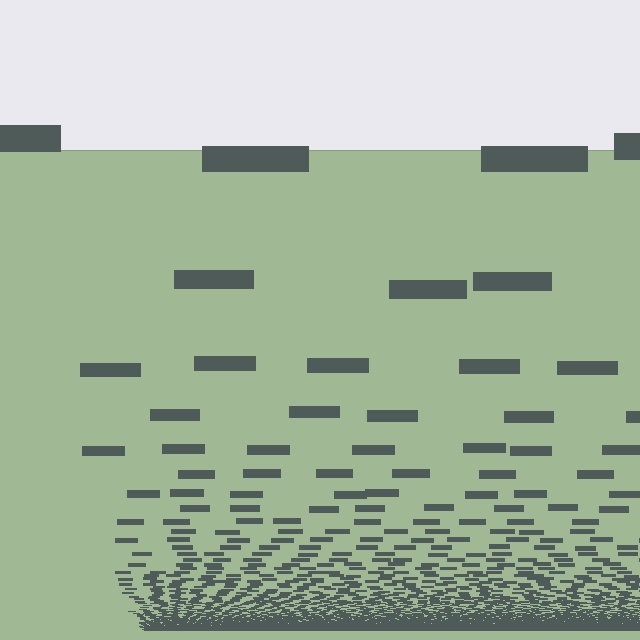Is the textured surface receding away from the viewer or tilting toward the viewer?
The surface appears to tilt toward the viewer. Texture elements get larger and sparser toward the top.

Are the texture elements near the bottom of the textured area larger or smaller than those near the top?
Smaller. The gradient is inverted — elements near the bottom are smaller and denser.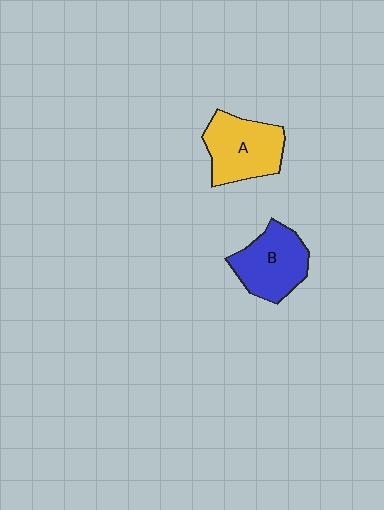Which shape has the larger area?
Shape A (yellow).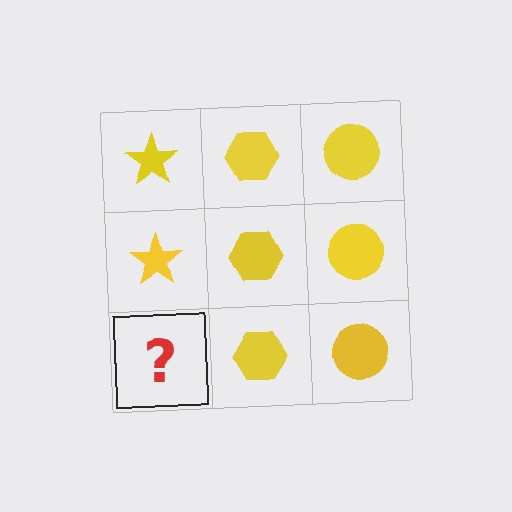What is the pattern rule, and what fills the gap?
The rule is that each column has a consistent shape. The gap should be filled with a yellow star.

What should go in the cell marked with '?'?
The missing cell should contain a yellow star.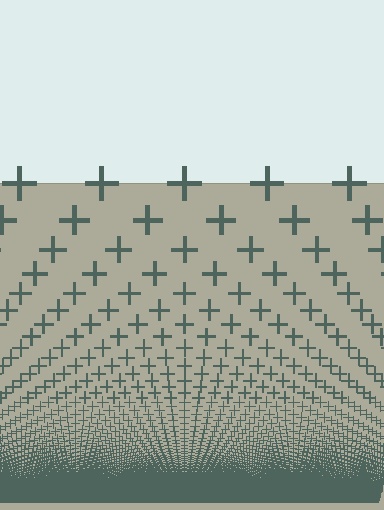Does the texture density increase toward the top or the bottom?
Density increases toward the bottom.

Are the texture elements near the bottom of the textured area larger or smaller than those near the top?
Smaller. The gradient is inverted — elements near the bottom are smaller and denser.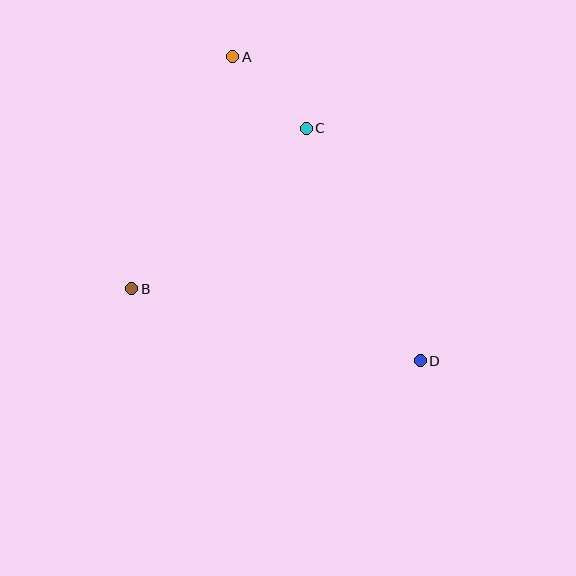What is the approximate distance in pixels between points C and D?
The distance between C and D is approximately 259 pixels.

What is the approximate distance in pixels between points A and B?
The distance between A and B is approximately 253 pixels.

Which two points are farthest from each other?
Points A and D are farthest from each other.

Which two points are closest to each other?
Points A and C are closest to each other.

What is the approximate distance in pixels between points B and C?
The distance between B and C is approximately 237 pixels.